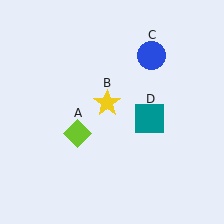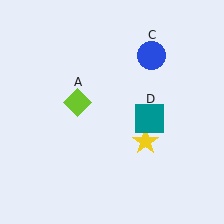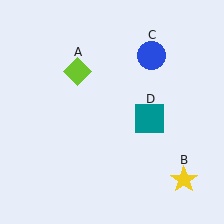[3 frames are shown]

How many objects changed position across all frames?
2 objects changed position: lime diamond (object A), yellow star (object B).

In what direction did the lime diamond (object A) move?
The lime diamond (object A) moved up.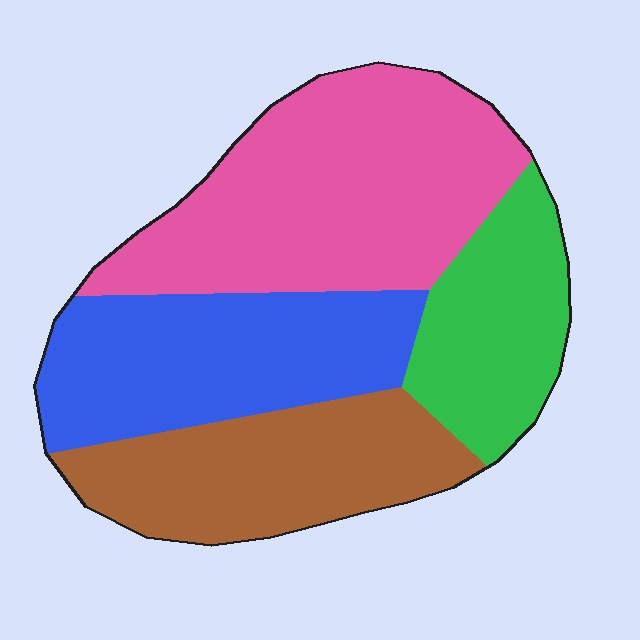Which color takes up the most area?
Pink, at roughly 35%.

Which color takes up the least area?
Green, at roughly 15%.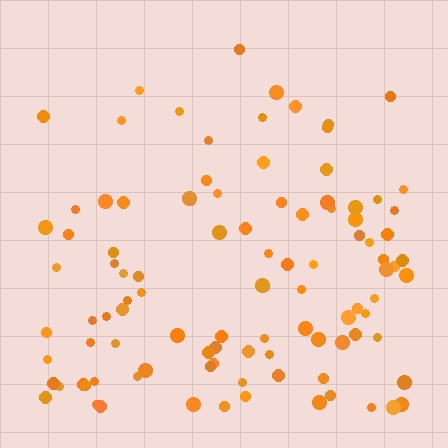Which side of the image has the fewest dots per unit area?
The top.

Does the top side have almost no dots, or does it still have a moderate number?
Still a moderate number, just noticeably fewer than the bottom.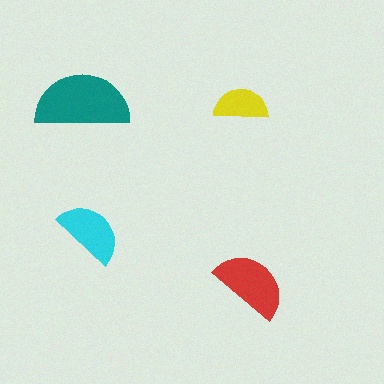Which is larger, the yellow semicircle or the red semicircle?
The red one.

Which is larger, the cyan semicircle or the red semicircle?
The red one.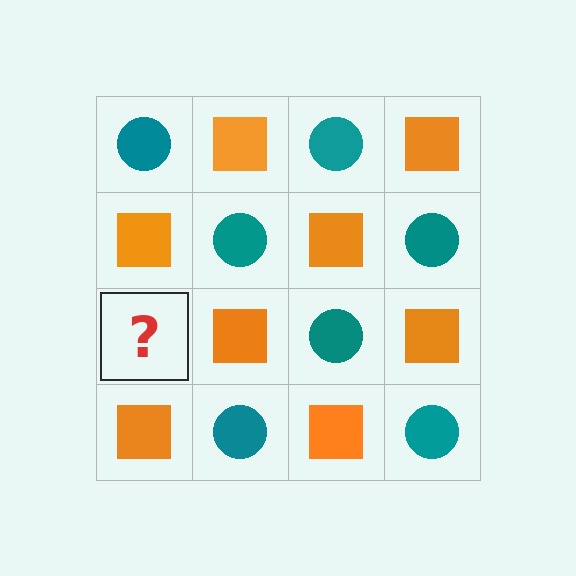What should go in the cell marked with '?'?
The missing cell should contain a teal circle.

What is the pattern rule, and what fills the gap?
The rule is that it alternates teal circle and orange square in a checkerboard pattern. The gap should be filled with a teal circle.